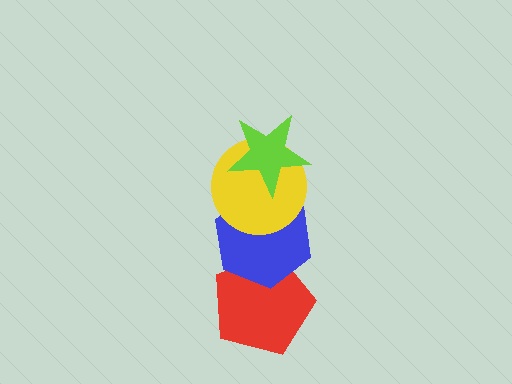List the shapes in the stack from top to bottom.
From top to bottom: the lime star, the yellow circle, the blue hexagon, the red pentagon.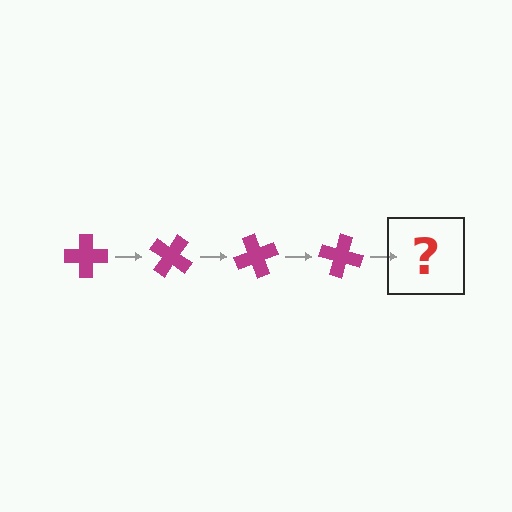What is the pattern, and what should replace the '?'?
The pattern is that the cross rotates 35 degrees each step. The '?' should be a magenta cross rotated 140 degrees.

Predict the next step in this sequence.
The next step is a magenta cross rotated 140 degrees.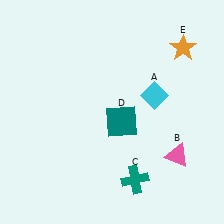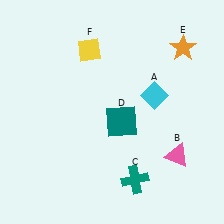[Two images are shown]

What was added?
A yellow diamond (F) was added in Image 2.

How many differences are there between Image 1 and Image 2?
There is 1 difference between the two images.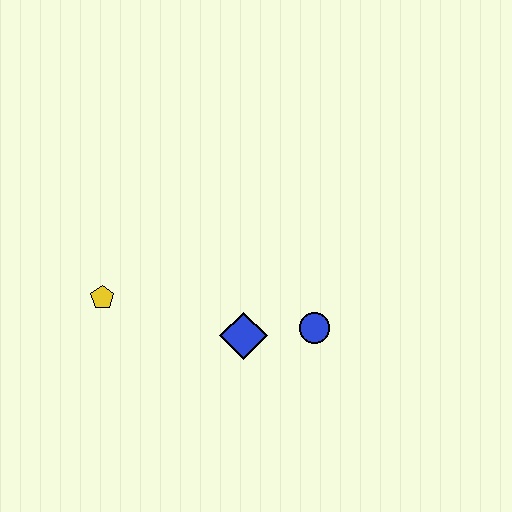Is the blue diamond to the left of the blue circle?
Yes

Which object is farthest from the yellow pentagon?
The blue circle is farthest from the yellow pentagon.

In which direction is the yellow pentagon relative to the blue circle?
The yellow pentagon is to the left of the blue circle.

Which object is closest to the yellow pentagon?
The blue diamond is closest to the yellow pentagon.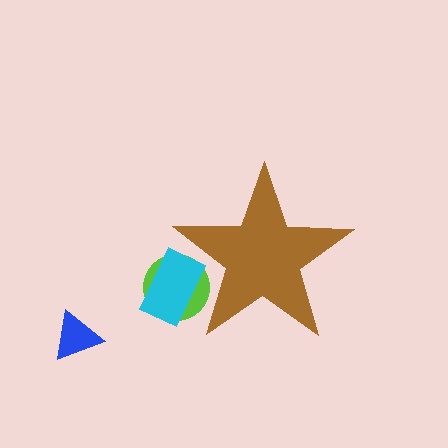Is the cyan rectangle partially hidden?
Yes, the cyan rectangle is partially hidden behind the brown star.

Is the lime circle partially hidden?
Yes, the lime circle is partially hidden behind the brown star.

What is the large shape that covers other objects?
A brown star.